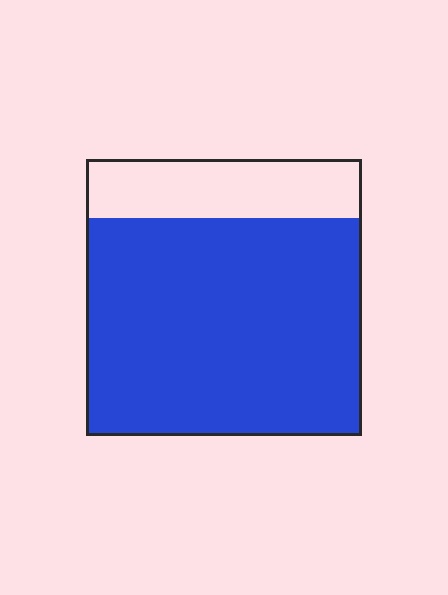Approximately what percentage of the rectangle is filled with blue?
Approximately 80%.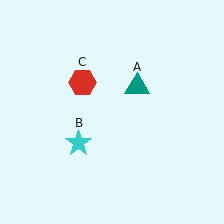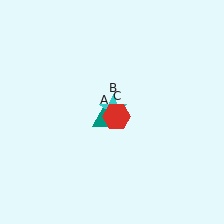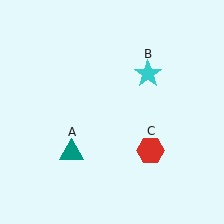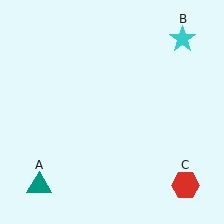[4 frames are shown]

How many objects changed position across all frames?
3 objects changed position: teal triangle (object A), cyan star (object B), red hexagon (object C).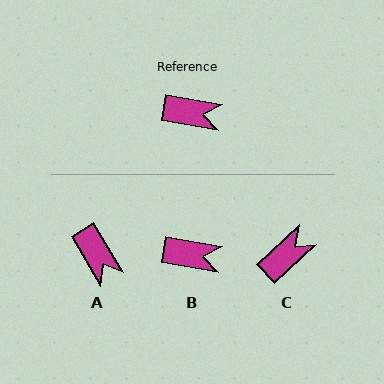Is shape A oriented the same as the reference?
No, it is off by about 50 degrees.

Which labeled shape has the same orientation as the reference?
B.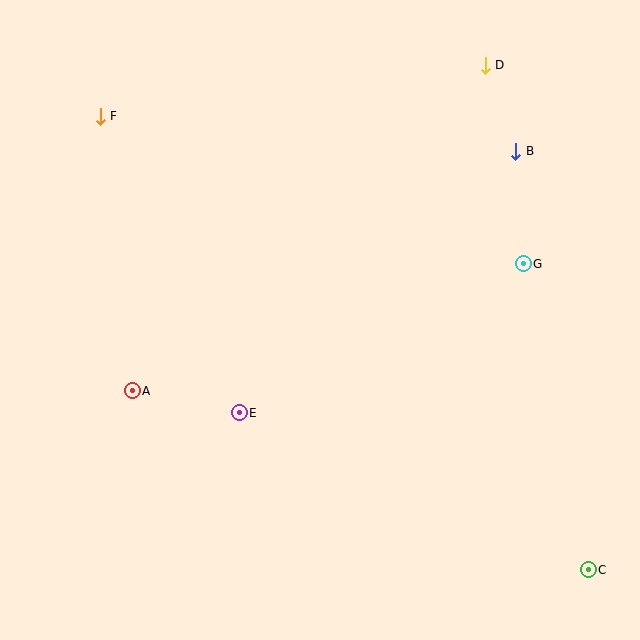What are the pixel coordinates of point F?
Point F is at (100, 116).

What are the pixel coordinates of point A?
Point A is at (132, 391).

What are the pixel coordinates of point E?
Point E is at (239, 413).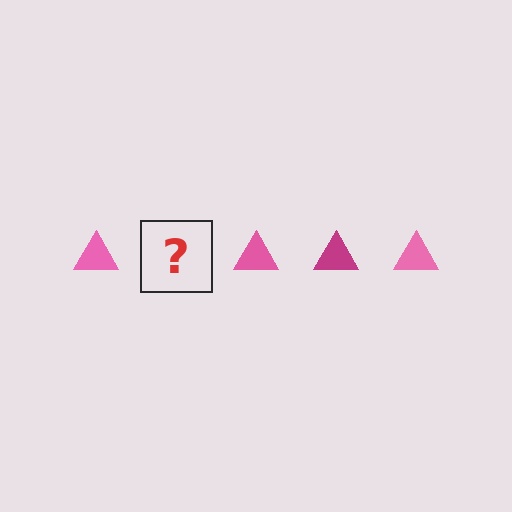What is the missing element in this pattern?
The missing element is a magenta triangle.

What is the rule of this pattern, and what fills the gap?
The rule is that the pattern cycles through pink, magenta triangles. The gap should be filled with a magenta triangle.